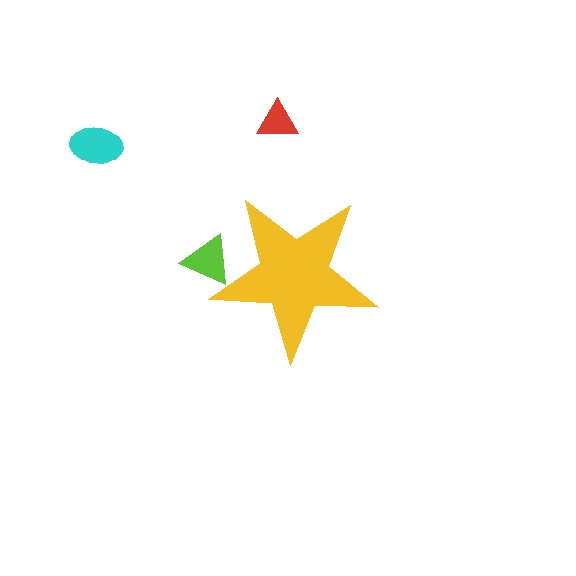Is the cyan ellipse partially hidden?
No, the cyan ellipse is fully visible.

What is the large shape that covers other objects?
A yellow star.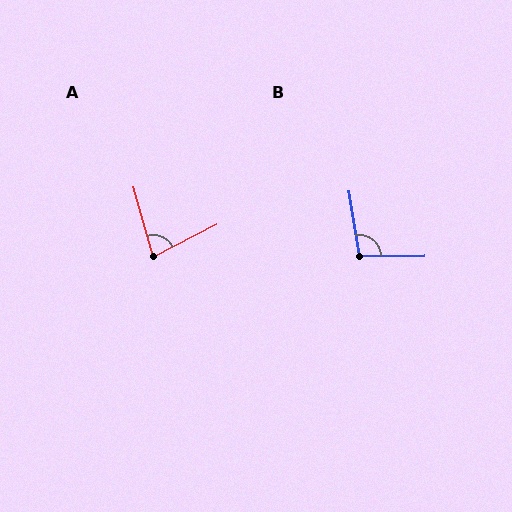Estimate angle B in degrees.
Approximately 99 degrees.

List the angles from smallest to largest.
A (79°), B (99°).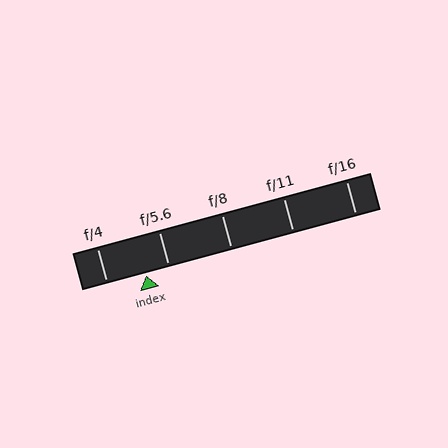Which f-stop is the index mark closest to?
The index mark is closest to f/5.6.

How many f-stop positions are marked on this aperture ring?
There are 5 f-stop positions marked.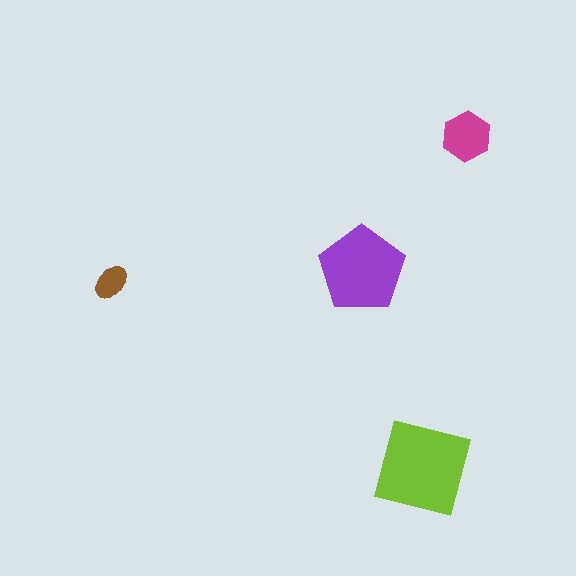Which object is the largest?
The lime square.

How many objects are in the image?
There are 4 objects in the image.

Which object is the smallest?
The brown ellipse.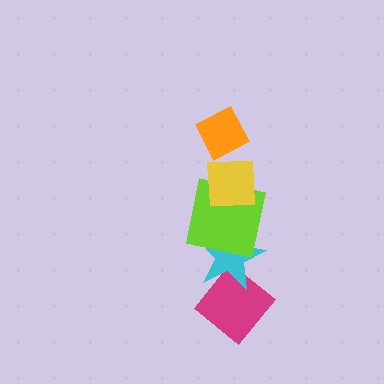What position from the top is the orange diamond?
The orange diamond is 1st from the top.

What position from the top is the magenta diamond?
The magenta diamond is 5th from the top.